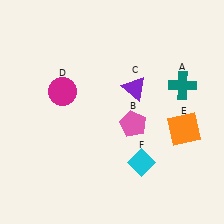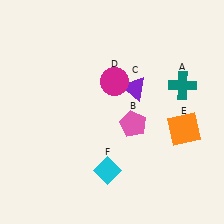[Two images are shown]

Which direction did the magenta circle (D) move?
The magenta circle (D) moved right.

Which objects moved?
The objects that moved are: the magenta circle (D), the cyan diamond (F).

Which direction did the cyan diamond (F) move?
The cyan diamond (F) moved left.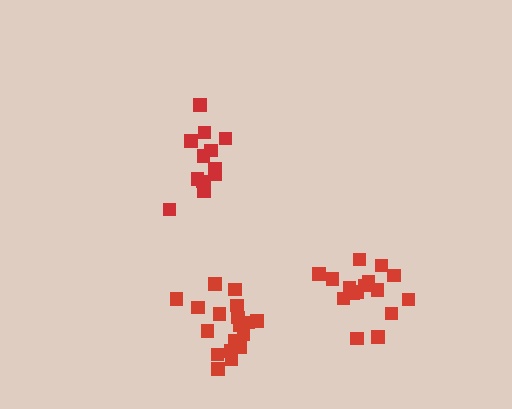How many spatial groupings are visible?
There are 3 spatial groupings.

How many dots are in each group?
Group 1: 18 dots, Group 2: 13 dots, Group 3: 17 dots (48 total).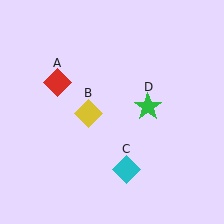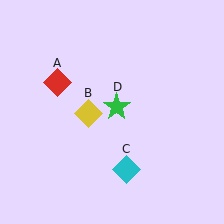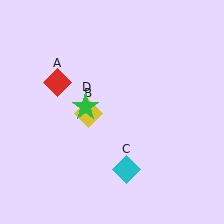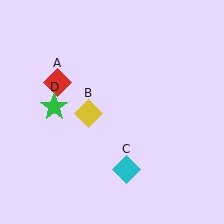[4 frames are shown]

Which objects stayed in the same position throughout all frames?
Red diamond (object A) and yellow diamond (object B) and cyan diamond (object C) remained stationary.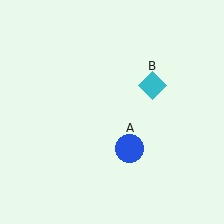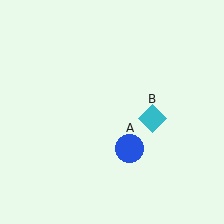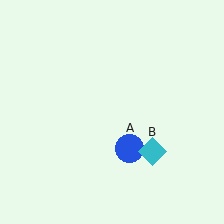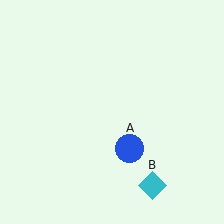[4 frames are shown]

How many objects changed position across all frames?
1 object changed position: cyan diamond (object B).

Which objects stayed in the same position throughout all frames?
Blue circle (object A) remained stationary.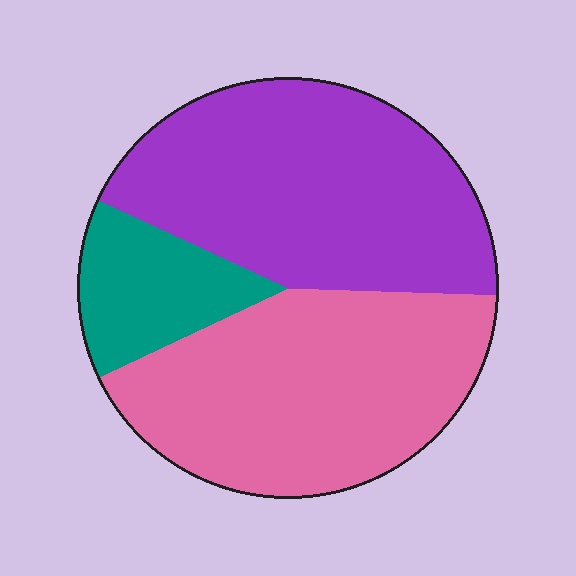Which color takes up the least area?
Teal, at roughly 15%.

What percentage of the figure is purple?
Purple takes up between a third and a half of the figure.